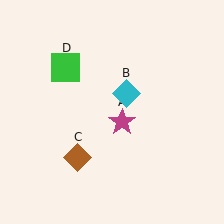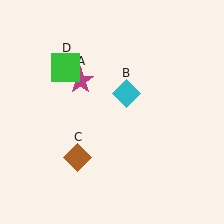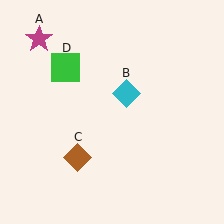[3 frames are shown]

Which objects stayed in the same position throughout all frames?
Cyan diamond (object B) and brown diamond (object C) and green square (object D) remained stationary.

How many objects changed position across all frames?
1 object changed position: magenta star (object A).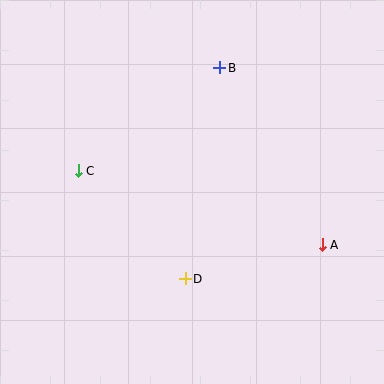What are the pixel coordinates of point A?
Point A is at (322, 245).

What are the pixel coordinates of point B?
Point B is at (220, 68).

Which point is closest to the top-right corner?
Point B is closest to the top-right corner.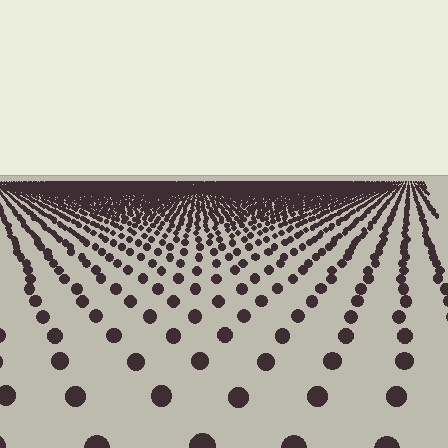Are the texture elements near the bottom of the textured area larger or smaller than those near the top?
Larger. Near the bottom, elements are closer to the viewer and appear at a bigger on-screen size.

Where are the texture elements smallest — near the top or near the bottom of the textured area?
Near the top.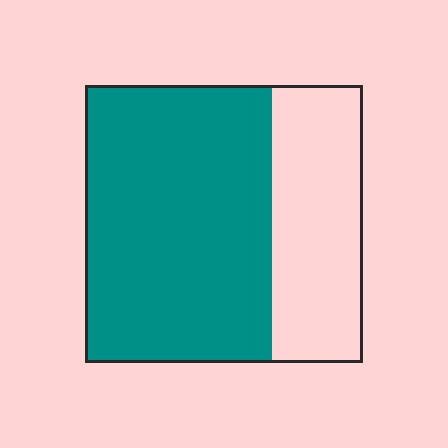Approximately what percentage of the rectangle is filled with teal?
Approximately 65%.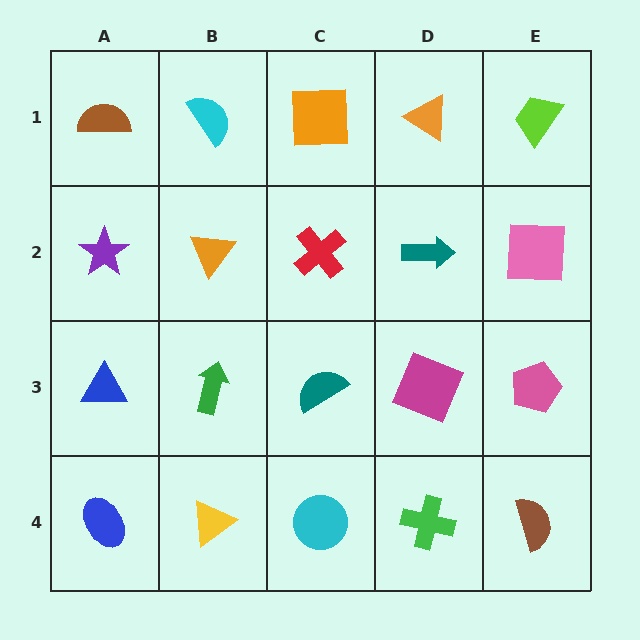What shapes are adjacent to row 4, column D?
A magenta square (row 3, column D), a cyan circle (row 4, column C), a brown semicircle (row 4, column E).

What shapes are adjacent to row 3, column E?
A pink square (row 2, column E), a brown semicircle (row 4, column E), a magenta square (row 3, column D).